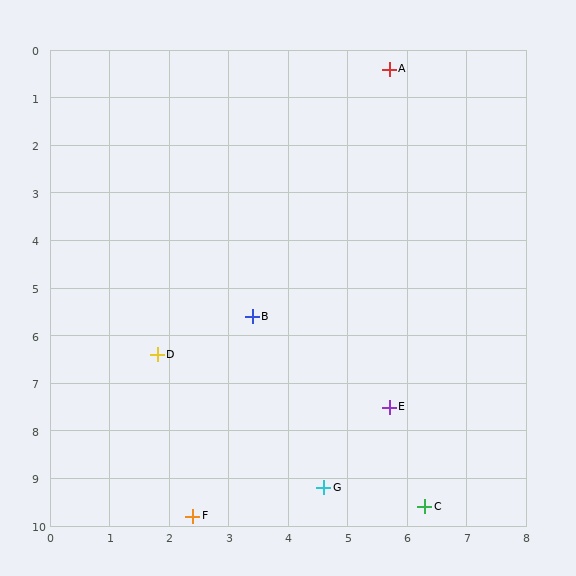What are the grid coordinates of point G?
Point G is at approximately (4.6, 9.2).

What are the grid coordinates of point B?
Point B is at approximately (3.4, 5.6).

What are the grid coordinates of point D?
Point D is at approximately (1.8, 6.4).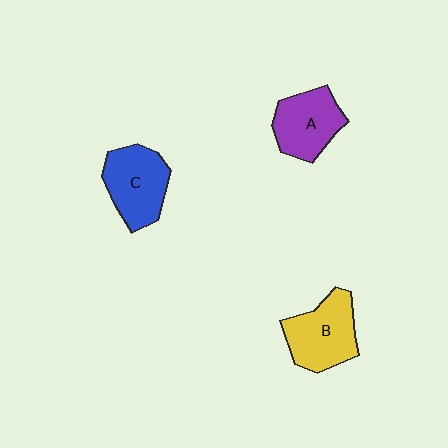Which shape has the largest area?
Shape B (yellow).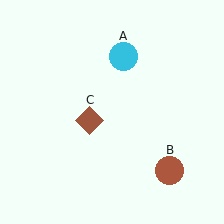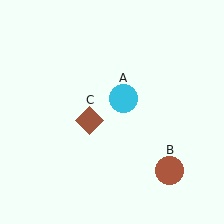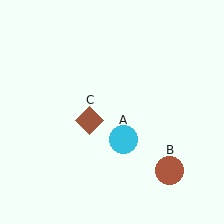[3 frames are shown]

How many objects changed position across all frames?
1 object changed position: cyan circle (object A).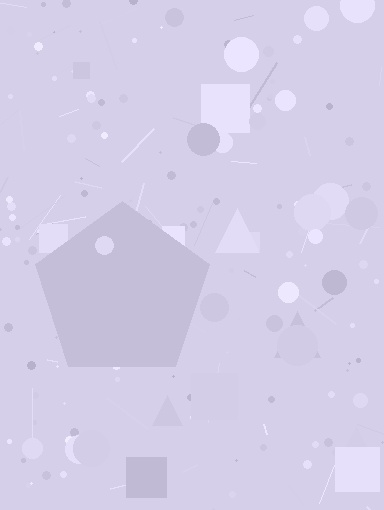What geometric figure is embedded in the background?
A pentagon is embedded in the background.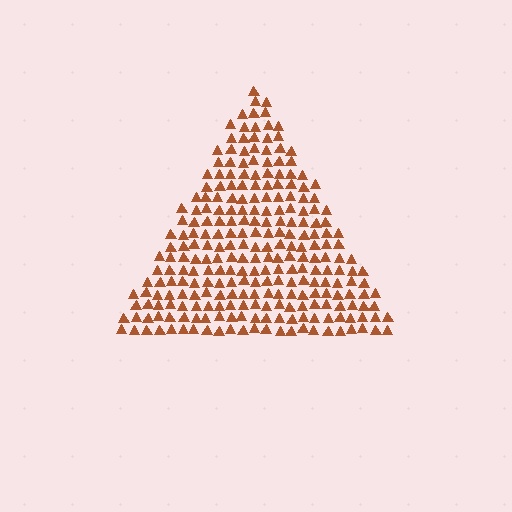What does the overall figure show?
The overall figure shows a triangle.